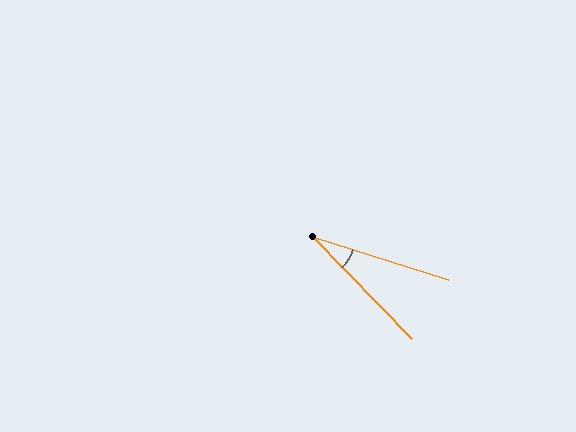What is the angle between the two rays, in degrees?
Approximately 28 degrees.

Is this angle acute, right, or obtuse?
It is acute.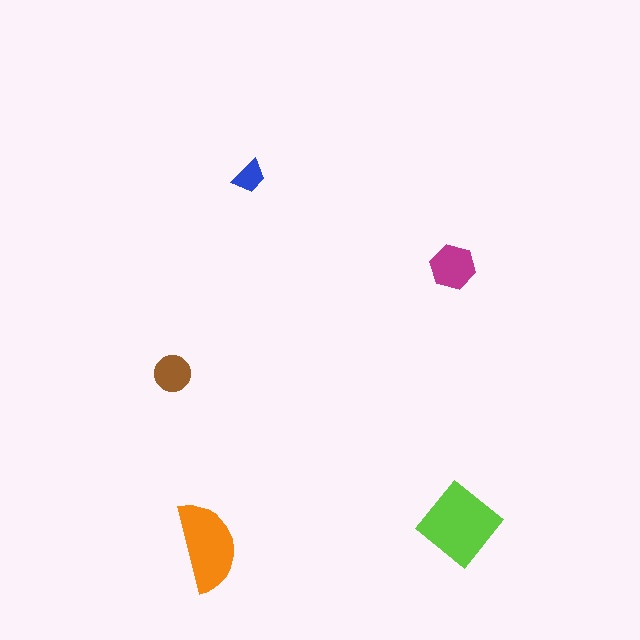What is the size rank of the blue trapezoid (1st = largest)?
5th.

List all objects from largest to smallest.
The lime diamond, the orange semicircle, the magenta hexagon, the brown circle, the blue trapezoid.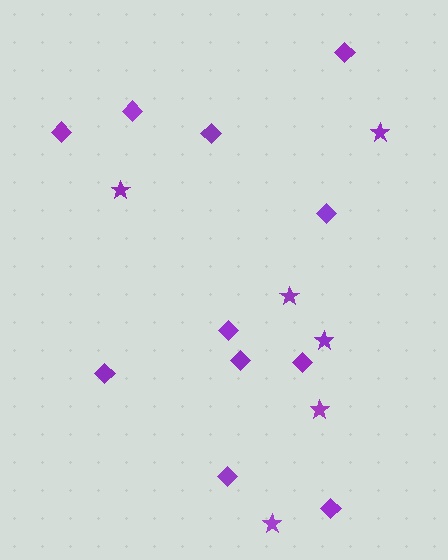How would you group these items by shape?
There are 2 groups: one group of stars (6) and one group of diamonds (11).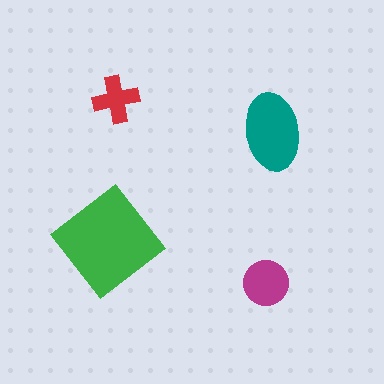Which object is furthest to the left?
The green diamond is leftmost.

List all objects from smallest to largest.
The red cross, the magenta circle, the teal ellipse, the green diamond.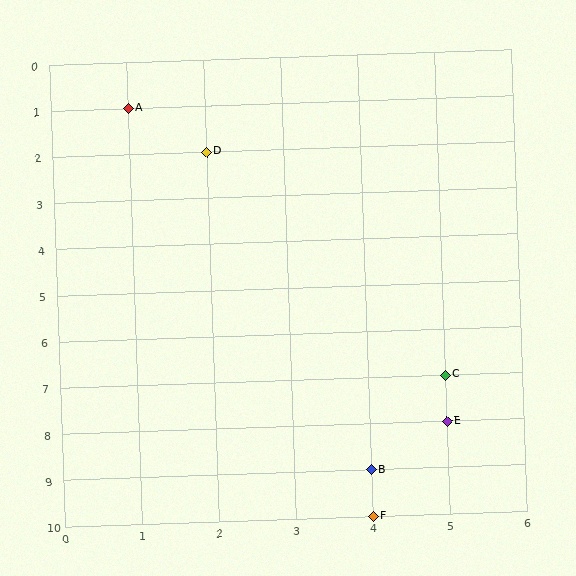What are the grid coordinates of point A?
Point A is at grid coordinates (1, 1).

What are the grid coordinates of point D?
Point D is at grid coordinates (2, 2).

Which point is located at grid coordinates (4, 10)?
Point F is at (4, 10).